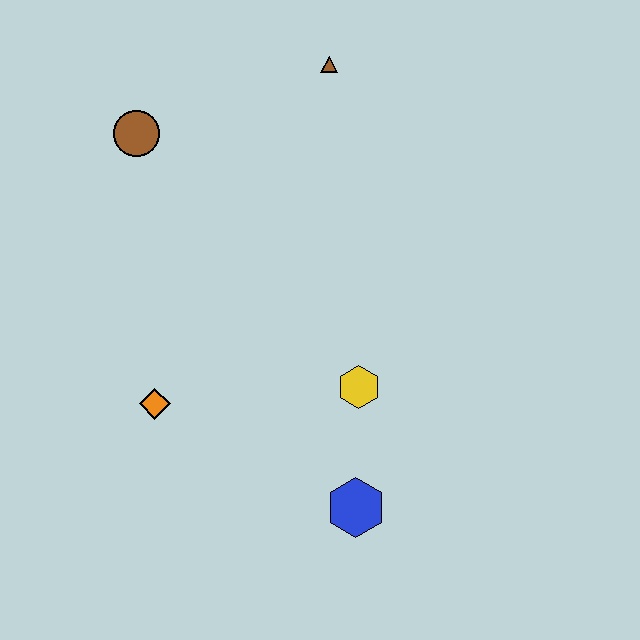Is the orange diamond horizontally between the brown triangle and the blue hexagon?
No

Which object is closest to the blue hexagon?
The yellow hexagon is closest to the blue hexagon.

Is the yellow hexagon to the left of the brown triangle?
No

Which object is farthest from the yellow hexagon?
The brown circle is farthest from the yellow hexagon.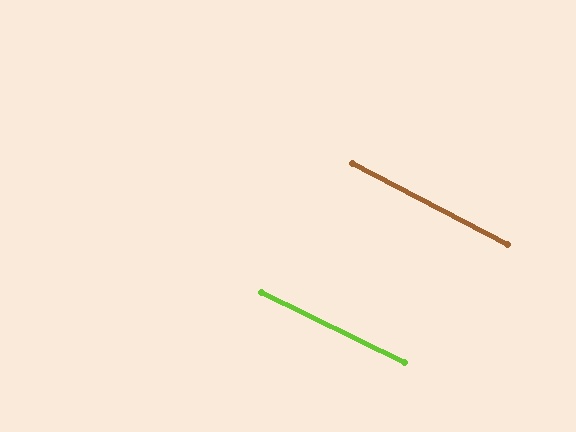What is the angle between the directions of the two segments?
Approximately 2 degrees.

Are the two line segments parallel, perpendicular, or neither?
Parallel — their directions differ by only 1.6°.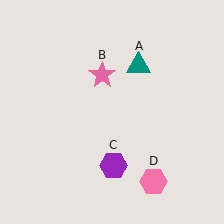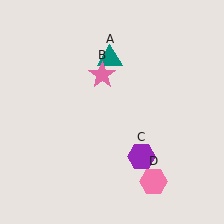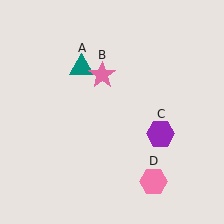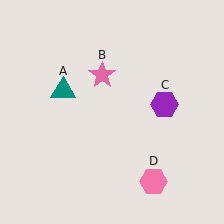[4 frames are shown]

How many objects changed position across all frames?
2 objects changed position: teal triangle (object A), purple hexagon (object C).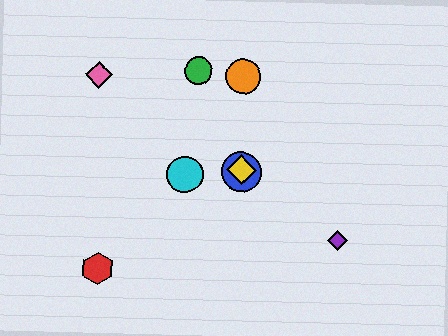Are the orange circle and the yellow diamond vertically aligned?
Yes, both are at x≈243.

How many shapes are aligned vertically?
3 shapes (the blue circle, the yellow diamond, the orange circle) are aligned vertically.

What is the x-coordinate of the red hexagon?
The red hexagon is at x≈98.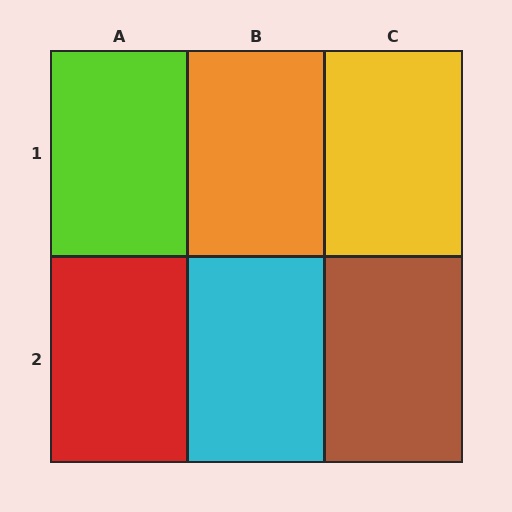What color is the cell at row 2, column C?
Brown.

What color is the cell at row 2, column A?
Red.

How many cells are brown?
1 cell is brown.